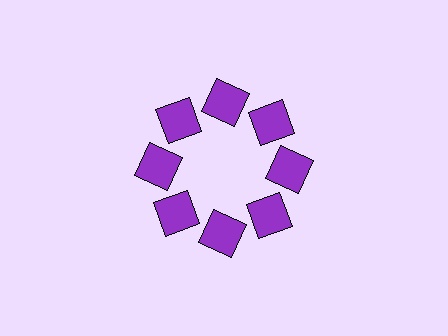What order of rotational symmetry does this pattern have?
This pattern has 8-fold rotational symmetry.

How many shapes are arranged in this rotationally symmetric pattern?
There are 8 shapes, arranged in 8 groups of 1.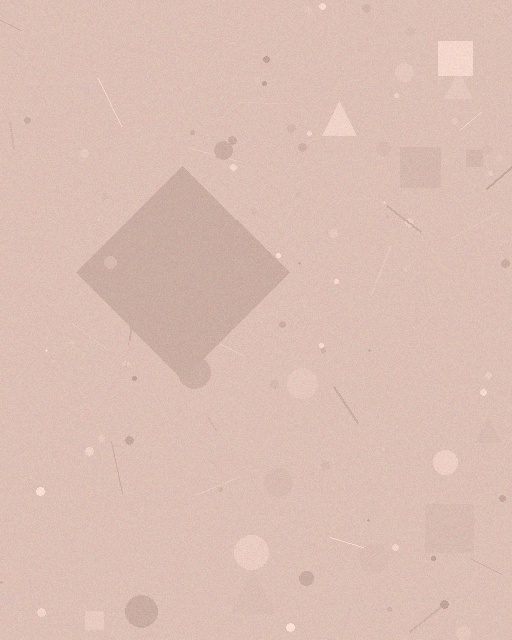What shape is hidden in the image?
A diamond is hidden in the image.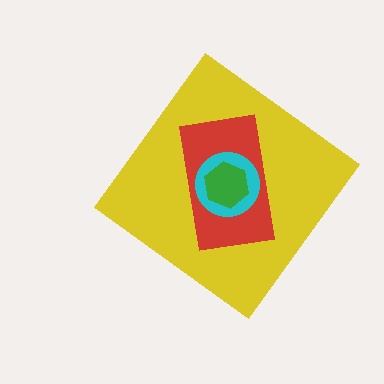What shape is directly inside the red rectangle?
The cyan circle.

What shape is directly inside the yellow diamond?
The red rectangle.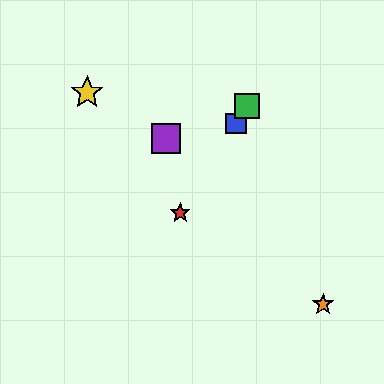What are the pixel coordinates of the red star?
The red star is at (180, 213).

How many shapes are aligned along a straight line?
3 shapes (the red star, the blue square, the green square) are aligned along a straight line.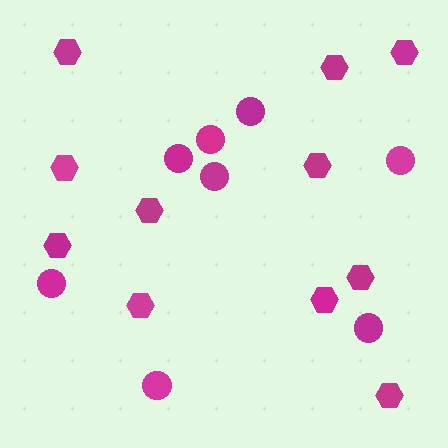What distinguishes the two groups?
There are 2 groups: one group of hexagons (11) and one group of circles (8).